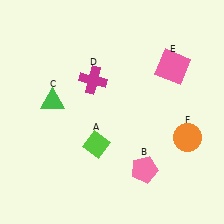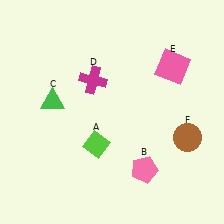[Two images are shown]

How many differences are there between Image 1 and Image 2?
There is 1 difference between the two images.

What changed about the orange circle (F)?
In Image 1, F is orange. In Image 2, it changed to brown.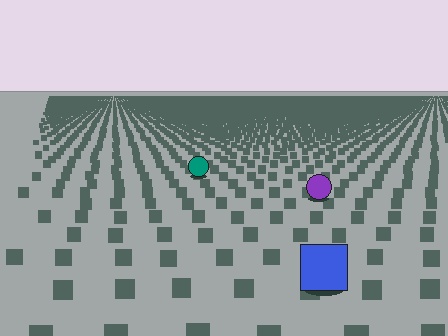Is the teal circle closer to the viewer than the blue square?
No. The blue square is closer — you can tell from the texture gradient: the ground texture is coarser near it.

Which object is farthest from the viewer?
The teal circle is farthest from the viewer. It appears smaller and the ground texture around it is denser.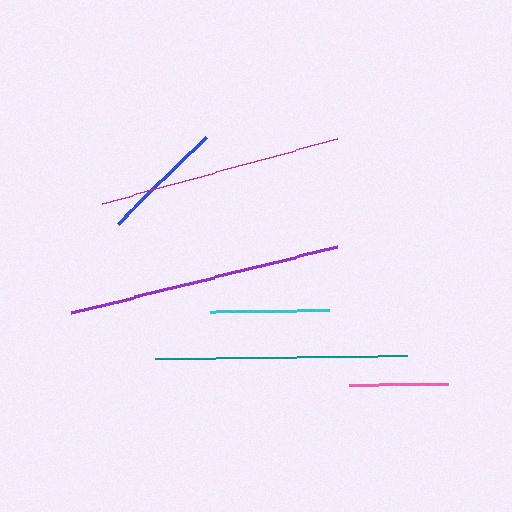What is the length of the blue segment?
The blue segment is approximately 124 pixels long.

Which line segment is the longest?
The purple line is the longest at approximately 274 pixels.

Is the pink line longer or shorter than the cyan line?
The cyan line is longer than the pink line.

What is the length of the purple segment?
The purple segment is approximately 274 pixels long.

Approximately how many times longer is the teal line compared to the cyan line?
The teal line is approximately 2.1 times the length of the cyan line.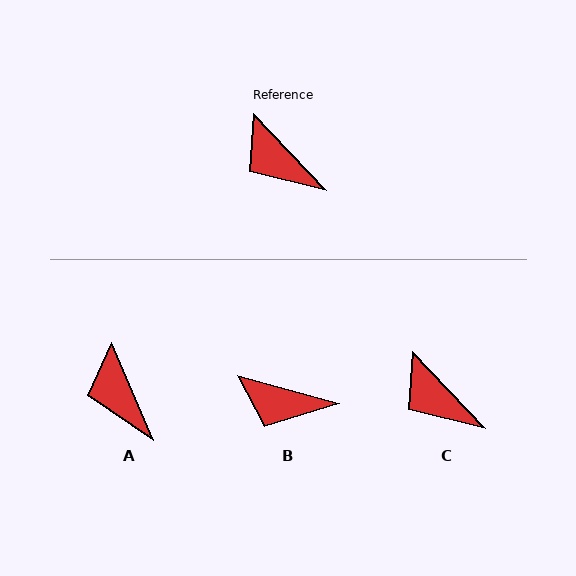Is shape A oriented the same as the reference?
No, it is off by about 20 degrees.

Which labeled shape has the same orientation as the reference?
C.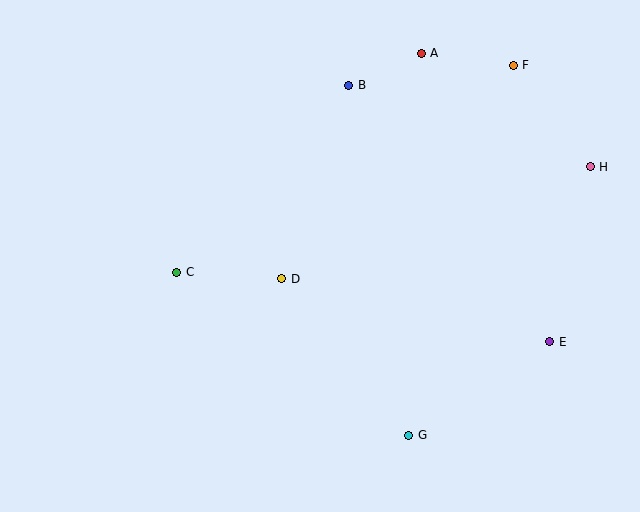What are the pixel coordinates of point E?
Point E is at (550, 342).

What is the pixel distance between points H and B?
The distance between H and B is 255 pixels.